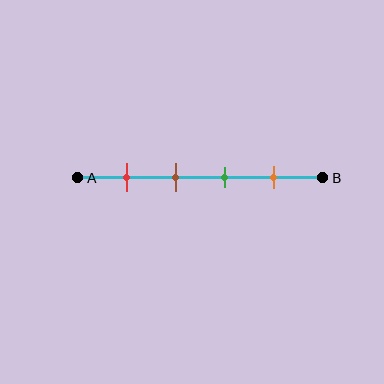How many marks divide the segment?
There are 4 marks dividing the segment.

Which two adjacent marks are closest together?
The brown and green marks are the closest adjacent pair.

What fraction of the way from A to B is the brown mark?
The brown mark is approximately 40% (0.4) of the way from A to B.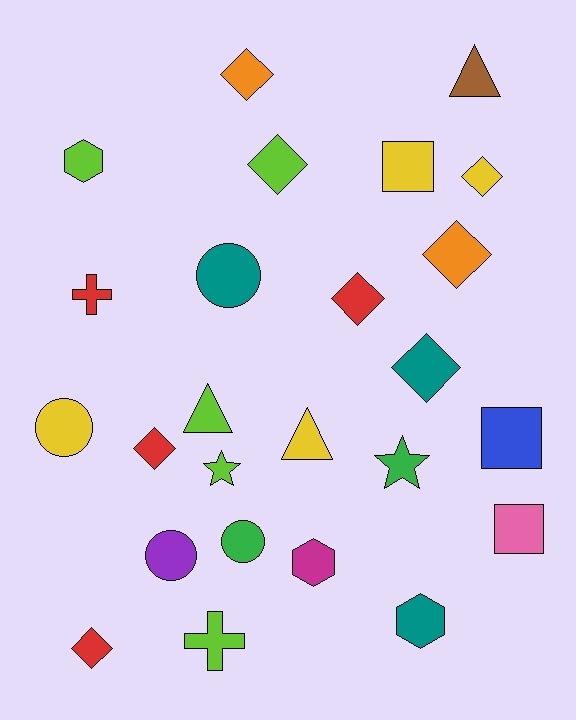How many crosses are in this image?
There are 2 crosses.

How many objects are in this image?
There are 25 objects.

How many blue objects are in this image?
There is 1 blue object.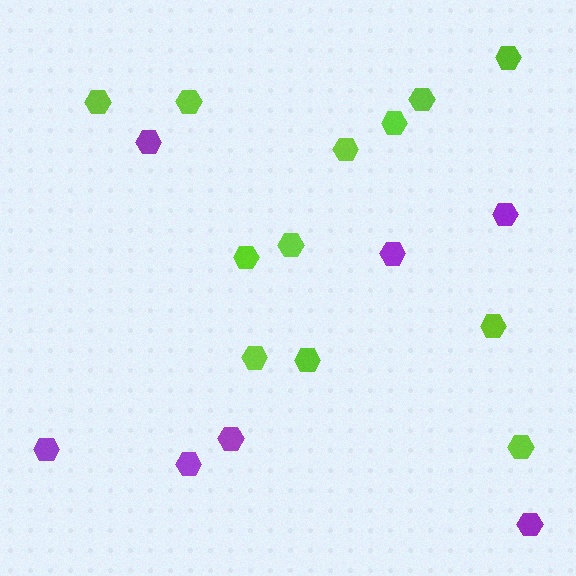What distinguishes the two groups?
There are 2 groups: one group of lime hexagons (12) and one group of purple hexagons (7).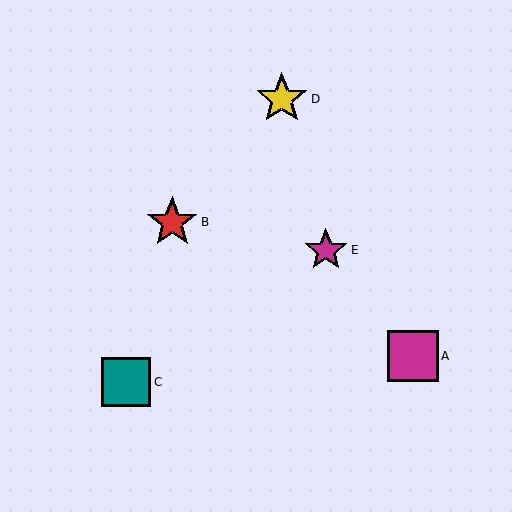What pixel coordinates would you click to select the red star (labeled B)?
Click at (172, 222) to select the red star B.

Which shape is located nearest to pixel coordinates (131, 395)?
The teal square (labeled C) at (126, 382) is nearest to that location.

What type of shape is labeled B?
Shape B is a red star.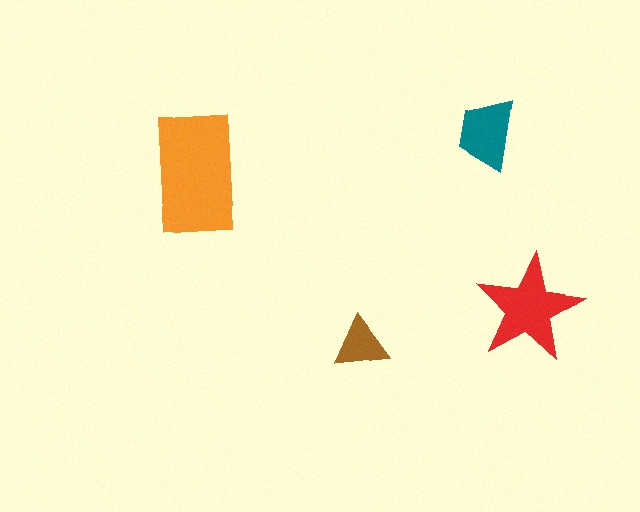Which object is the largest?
The orange rectangle.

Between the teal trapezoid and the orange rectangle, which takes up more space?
The orange rectangle.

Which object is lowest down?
The brown triangle is bottommost.